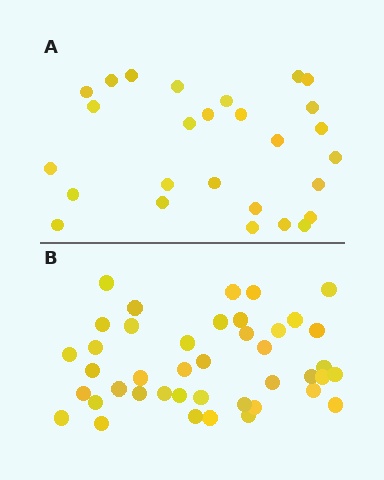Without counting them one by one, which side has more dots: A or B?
Region B (the bottom region) has more dots.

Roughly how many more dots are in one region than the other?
Region B has approximately 15 more dots than region A.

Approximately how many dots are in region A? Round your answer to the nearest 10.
About 30 dots. (The exact count is 27, which rounds to 30.)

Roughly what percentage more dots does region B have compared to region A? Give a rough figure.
About 55% more.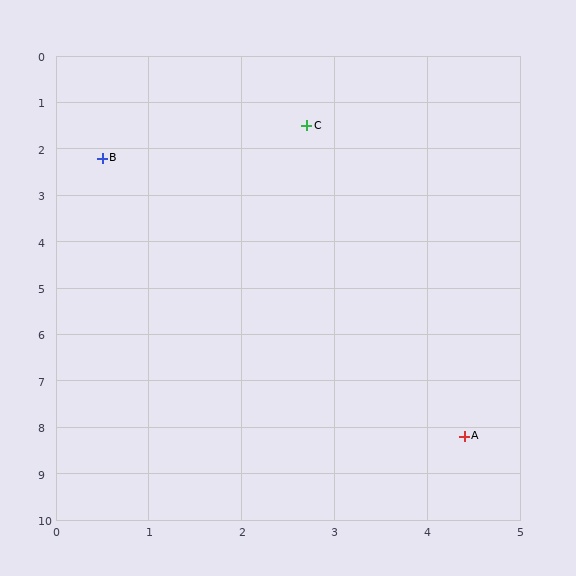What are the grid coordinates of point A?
Point A is at approximately (4.4, 8.2).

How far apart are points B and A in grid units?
Points B and A are about 7.2 grid units apart.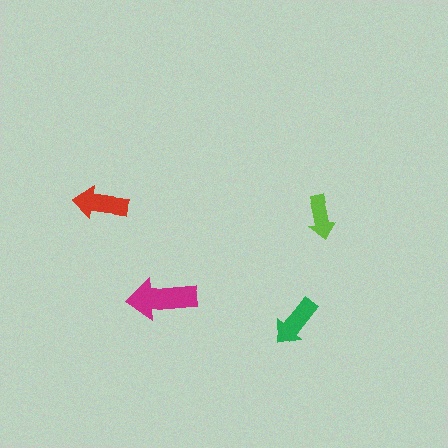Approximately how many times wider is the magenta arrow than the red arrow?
About 1.5 times wider.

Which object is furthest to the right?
The lime arrow is rightmost.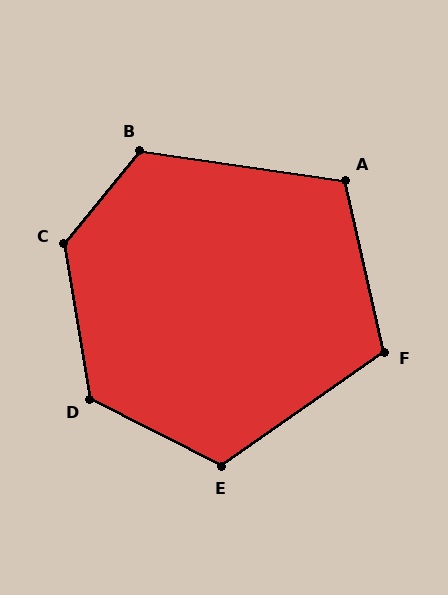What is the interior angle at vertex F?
Approximately 113 degrees (obtuse).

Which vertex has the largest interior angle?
C, at approximately 131 degrees.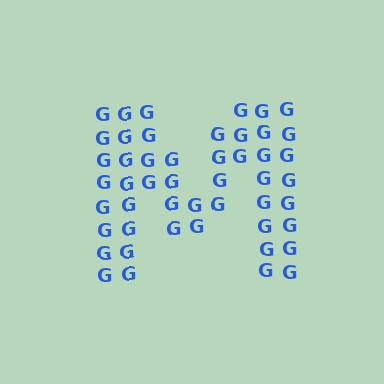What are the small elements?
The small elements are letter G's.